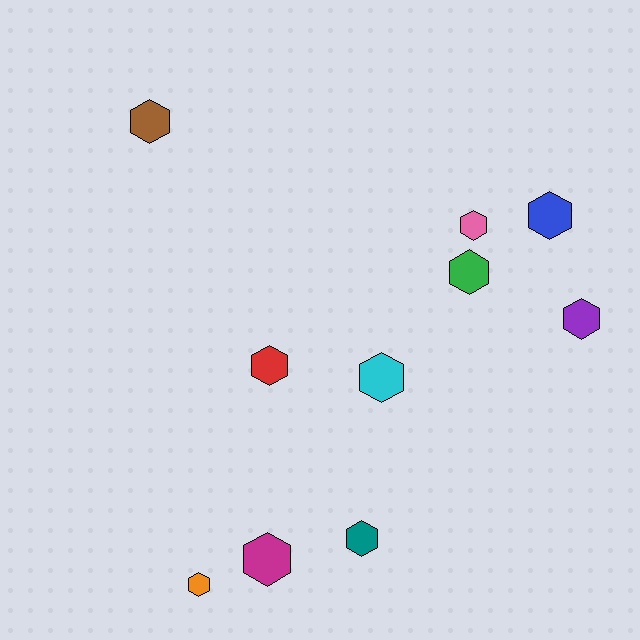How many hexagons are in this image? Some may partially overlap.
There are 10 hexagons.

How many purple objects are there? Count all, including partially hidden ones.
There is 1 purple object.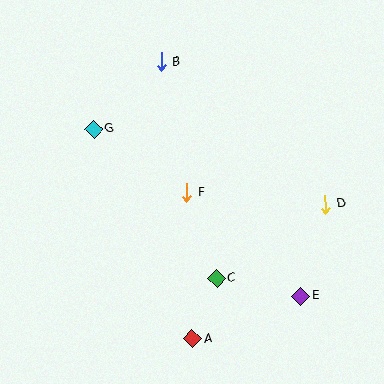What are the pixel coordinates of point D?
Point D is at (326, 204).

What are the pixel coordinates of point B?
Point B is at (161, 62).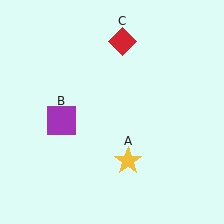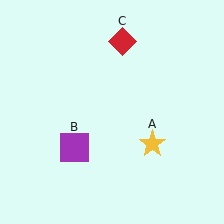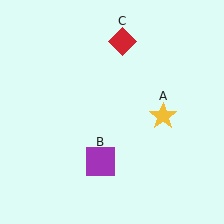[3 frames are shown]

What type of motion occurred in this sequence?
The yellow star (object A), purple square (object B) rotated counterclockwise around the center of the scene.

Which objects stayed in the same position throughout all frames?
Red diamond (object C) remained stationary.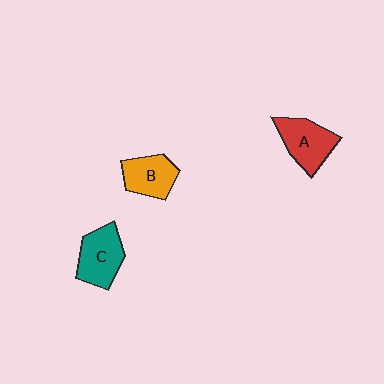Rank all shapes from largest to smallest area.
From largest to smallest: C (teal), A (red), B (orange).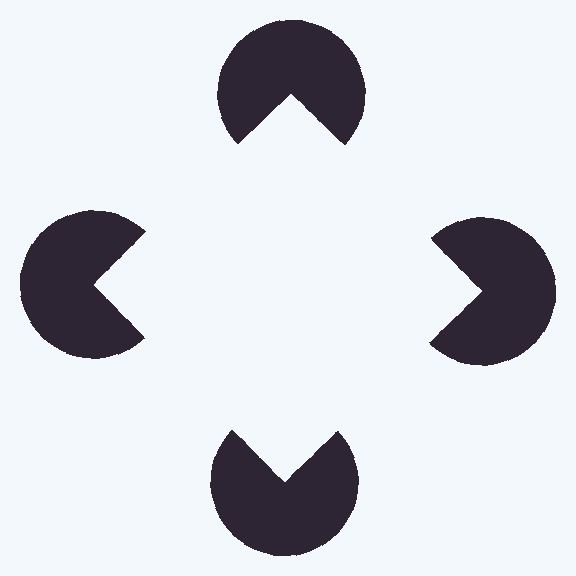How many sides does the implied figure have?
4 sides.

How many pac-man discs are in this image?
There are 4 — one at each vertex of the illusory square.